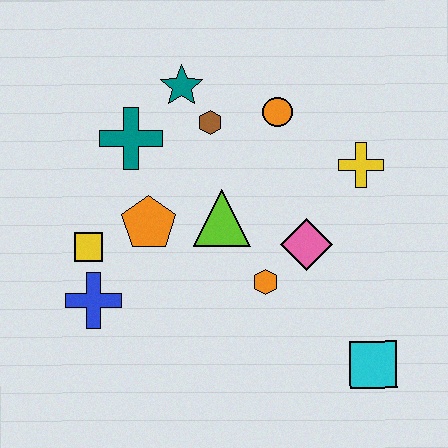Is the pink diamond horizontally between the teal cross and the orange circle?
No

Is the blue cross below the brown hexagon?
Yes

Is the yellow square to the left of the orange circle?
Yes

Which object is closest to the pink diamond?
The orange hexagon is closest to the pink diamond.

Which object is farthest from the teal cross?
The cyan square is farthest from the teal cross.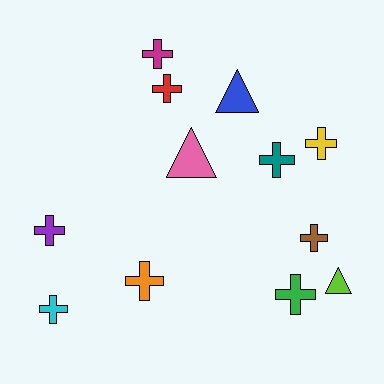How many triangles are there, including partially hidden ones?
There are 3 triangles.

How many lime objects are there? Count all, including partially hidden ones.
There is 1 lime object.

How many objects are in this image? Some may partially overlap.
There are 12 objects.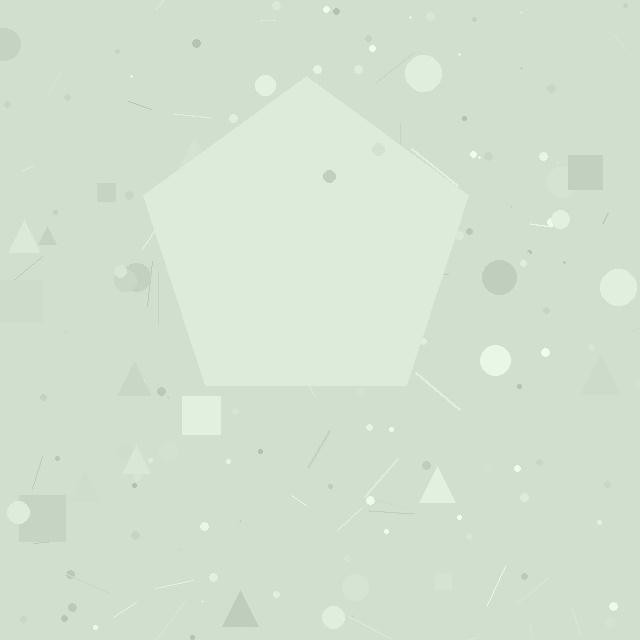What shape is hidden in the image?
A pentagon is hidden in the image.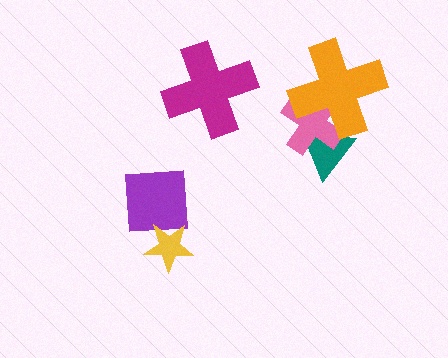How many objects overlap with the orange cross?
2 objects overlap with the orange cross.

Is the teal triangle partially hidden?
Yes, it is partially covered by another shape.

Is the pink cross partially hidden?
Yes, it is partially covered by another shape.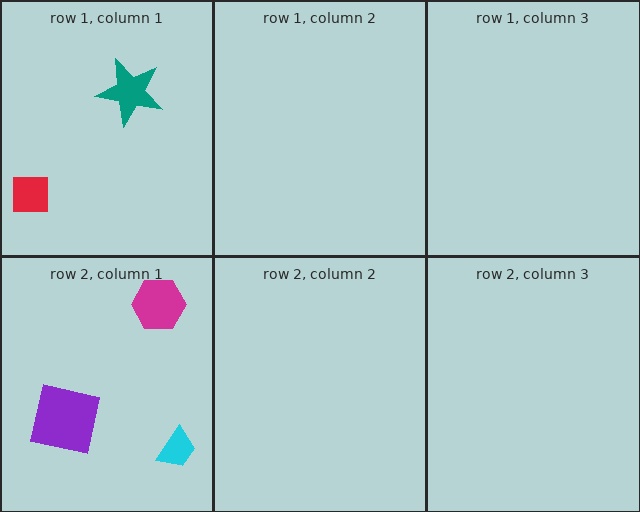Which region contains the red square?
The row 1, column 1 region.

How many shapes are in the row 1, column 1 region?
2.